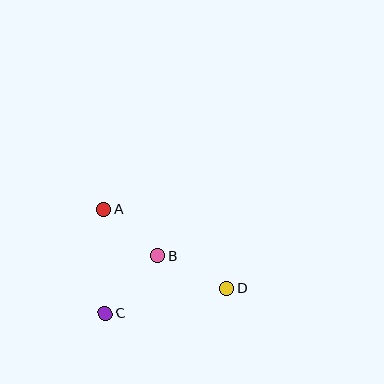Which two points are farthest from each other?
Points A and D are farthest from each other.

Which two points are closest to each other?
Points A and B are closest to each other.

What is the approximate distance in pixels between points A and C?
The distance between A and C is approximately 104 pixels.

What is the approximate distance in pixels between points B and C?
The distance between B and C is approximately 78 pixels.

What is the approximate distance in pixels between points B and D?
The distance between B and D is approximately 77 pixels.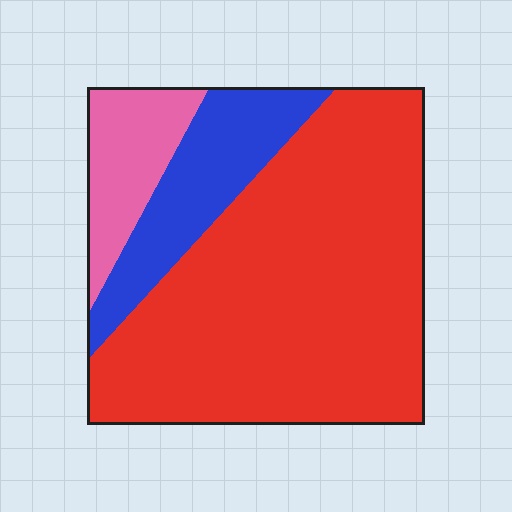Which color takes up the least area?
Pink, at roughly 10%.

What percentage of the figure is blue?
Blue covers 18% of the figure.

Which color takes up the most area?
Red, at roughly 70%.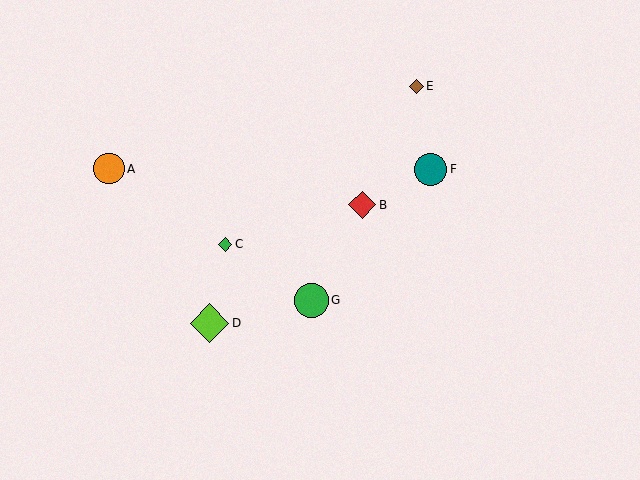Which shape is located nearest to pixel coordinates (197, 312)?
The lime diamond (labeled D) at (209, 323) is nearest to that location.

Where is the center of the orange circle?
The center of the orange circle is at (109, 169).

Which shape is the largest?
The lime diamond (labeled D) is the largest.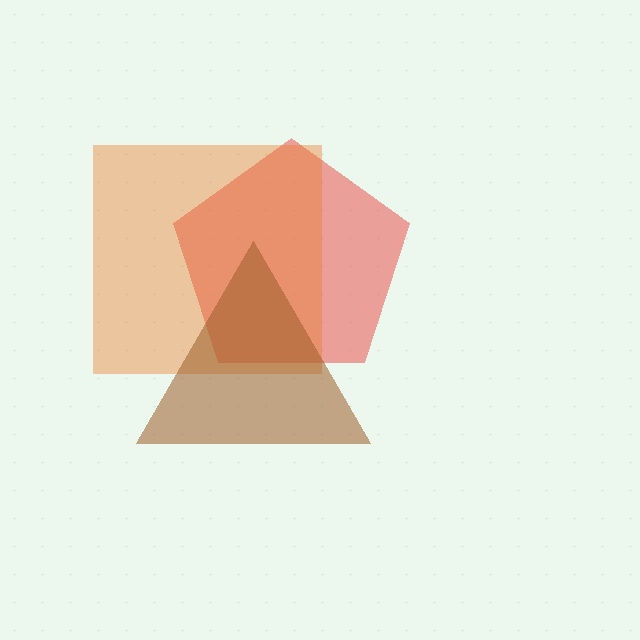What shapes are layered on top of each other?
The layered shapes are: a red pentagon, an orange square, a brown triangle.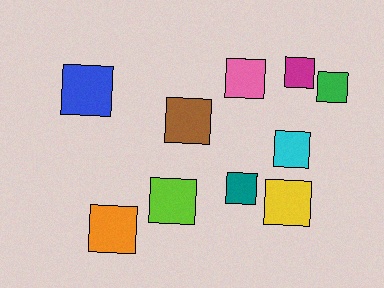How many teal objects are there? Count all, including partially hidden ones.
There is 1 teal object.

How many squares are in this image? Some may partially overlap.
There are 10 squares.